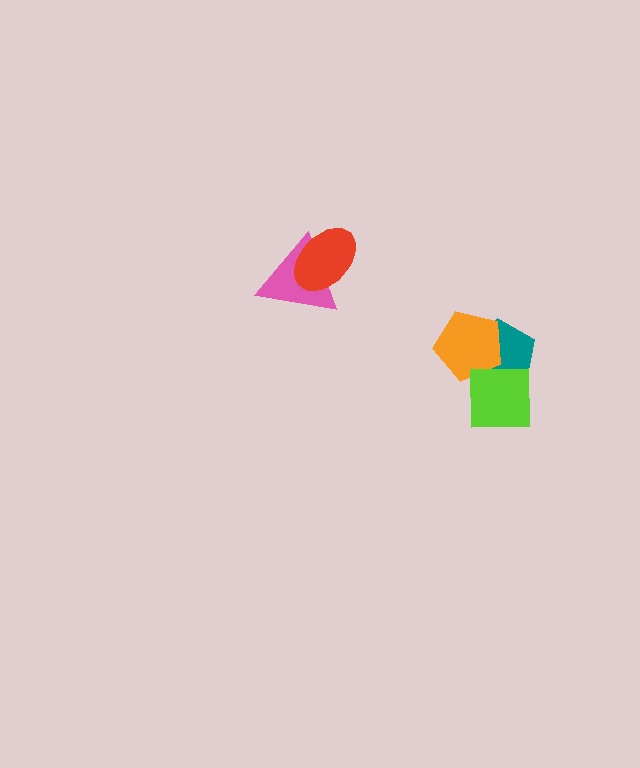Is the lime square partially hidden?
No, no other shape covers it.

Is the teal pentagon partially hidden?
Yes, it is partially covered by another shape.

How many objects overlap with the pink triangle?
1 object overlaps with the pink triangle.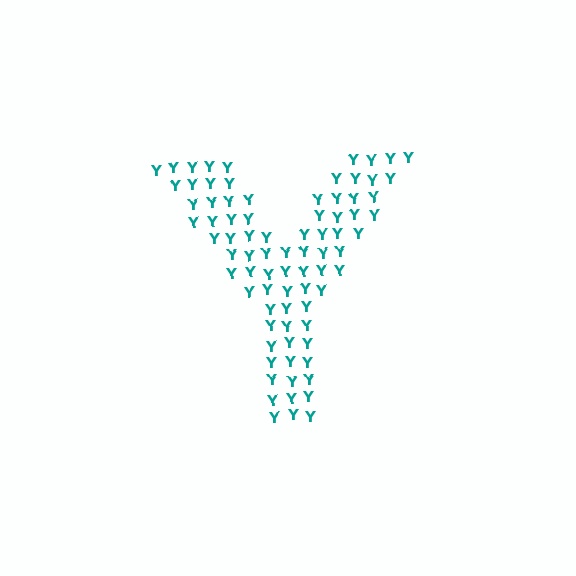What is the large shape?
The large shape is the letter Y.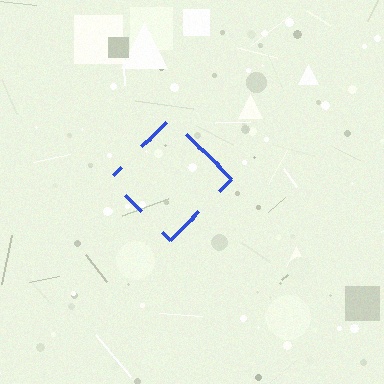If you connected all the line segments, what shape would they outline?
They would outline a diamond.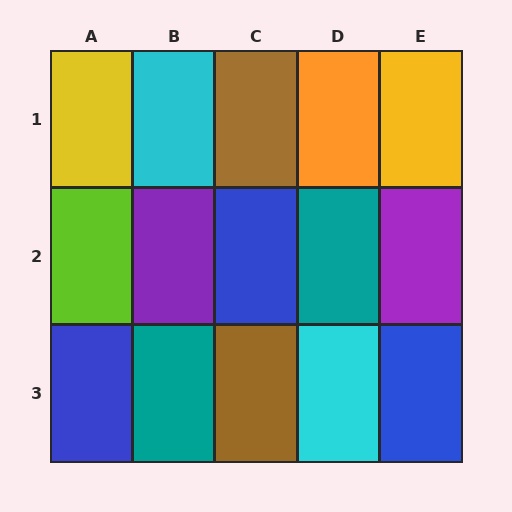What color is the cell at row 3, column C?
Brown.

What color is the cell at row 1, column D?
Orange.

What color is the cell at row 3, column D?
Cyan.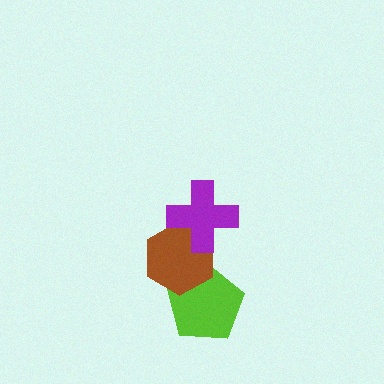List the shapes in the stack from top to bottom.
From top to bottom: the purple cross, the brown hexagon, the lime pentagon.